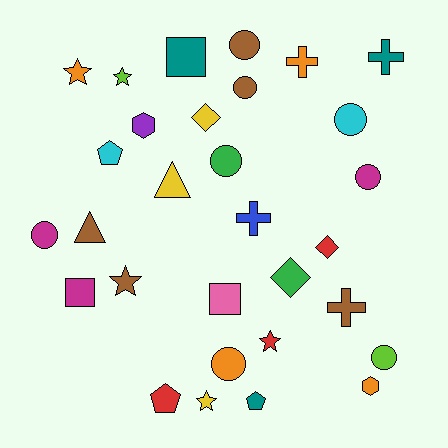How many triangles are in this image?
There are 2 triangles.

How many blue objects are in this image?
There is 1 blue object.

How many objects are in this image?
There are 30 objects.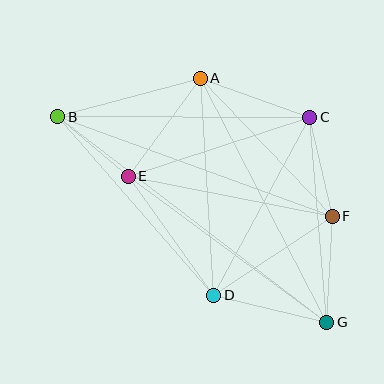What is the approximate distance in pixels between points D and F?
The distance between D and F is approximately 142 pixels.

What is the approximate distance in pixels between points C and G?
The distance between C and G is approximately 205 pixels.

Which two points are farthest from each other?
Points B and G are farthest from each other.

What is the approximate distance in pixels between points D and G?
The distance between D and G is approximately 116 pixels.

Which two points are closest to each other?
Points B and E are closest to each other.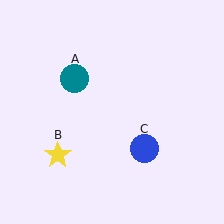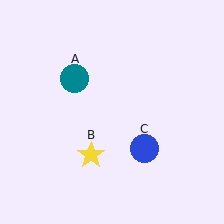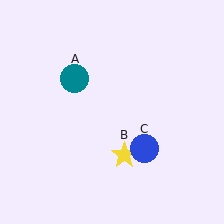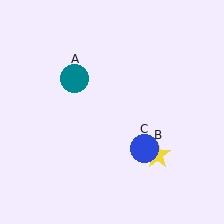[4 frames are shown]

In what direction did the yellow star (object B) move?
The yellow star (object B) moved right.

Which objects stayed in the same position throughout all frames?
Teal circle (object A) and blue circle (object C) remained stationary.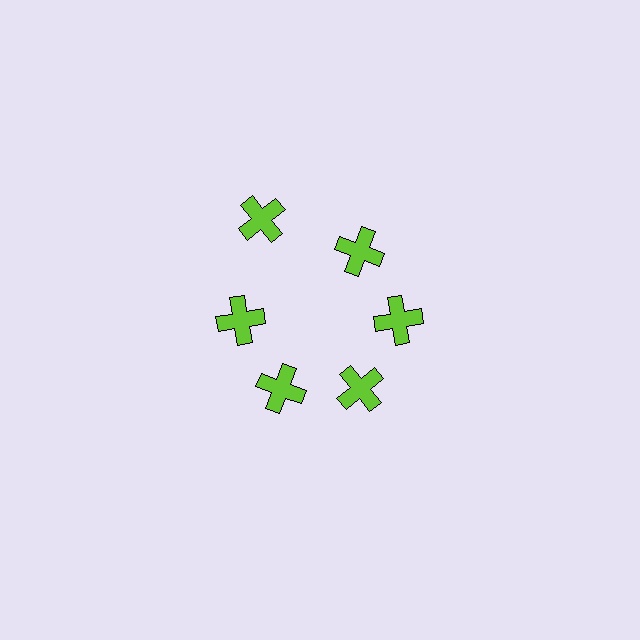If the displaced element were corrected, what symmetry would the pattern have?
It would have 6-fold rotational symmetry — the pattern would map onto itself every 60 degrees.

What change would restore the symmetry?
The symmetry would be restored by moving it inward, back onto the ring so that all 6 crosses sit at equal angles and equal distance from the center.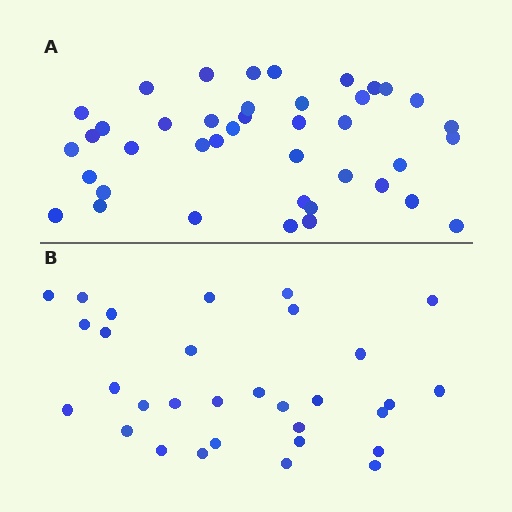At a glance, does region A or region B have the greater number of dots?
Region A (the top region) has more dots.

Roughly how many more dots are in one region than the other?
Region A has roughly 10 or so more dots than region B.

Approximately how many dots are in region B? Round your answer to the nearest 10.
About 30 dots. (The exact count is 31, which rounds to 30.)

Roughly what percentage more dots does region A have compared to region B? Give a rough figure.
About 30% more.